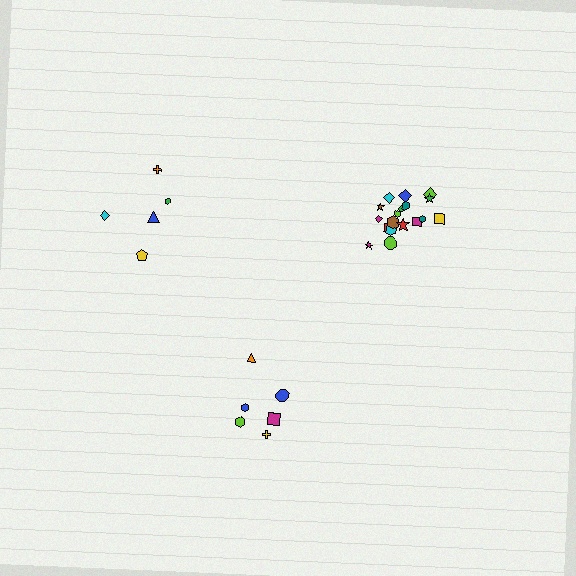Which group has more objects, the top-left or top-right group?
The top-right group.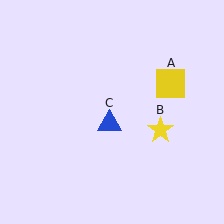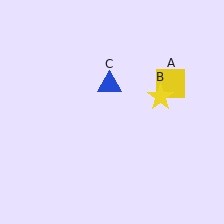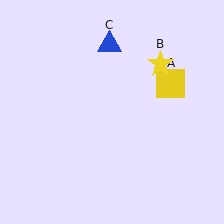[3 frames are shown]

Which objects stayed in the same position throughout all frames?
Yellow square (object A) remained stationary.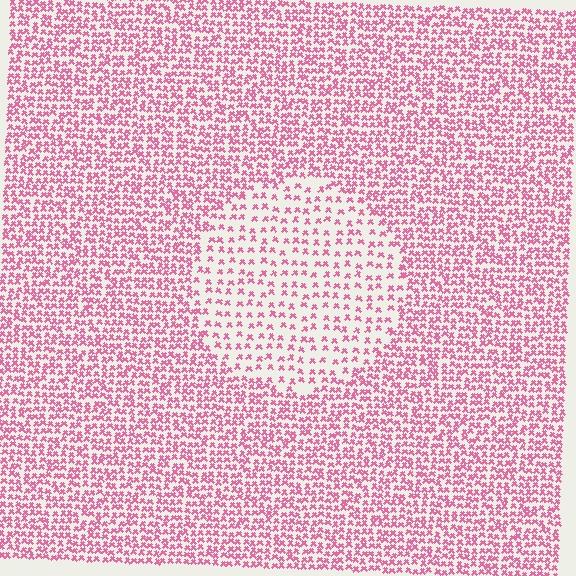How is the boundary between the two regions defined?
The boundary is defined by a change in element density (approximately 2.1x ratio). All elements are the same color, size, and shape.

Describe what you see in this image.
The image contains small pink elements arranged at two different densities. A circle-shaped region is visible where the elements are less densely packed than the surrounding area.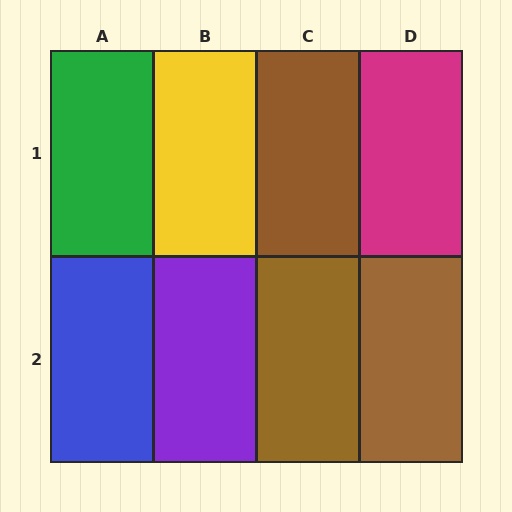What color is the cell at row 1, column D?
Magenta.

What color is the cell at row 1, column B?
Yellow.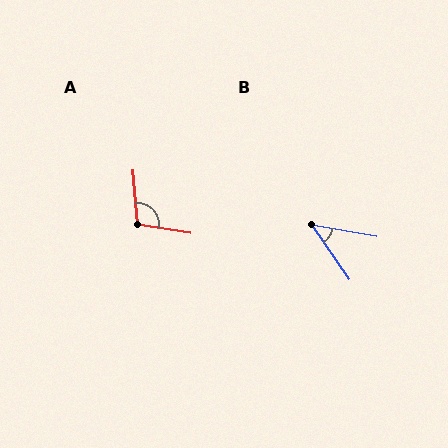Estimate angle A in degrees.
Approximately 104 degrees.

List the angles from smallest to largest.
B (45°), A (104°).